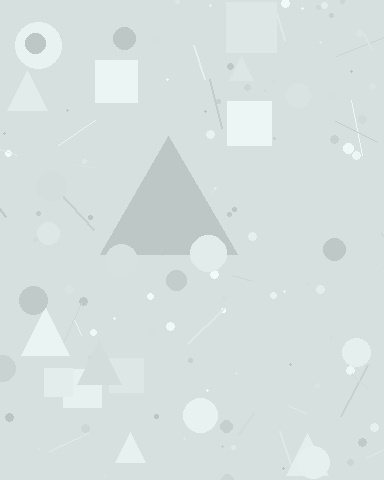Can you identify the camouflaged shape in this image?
The camouflaged shape is a triangle.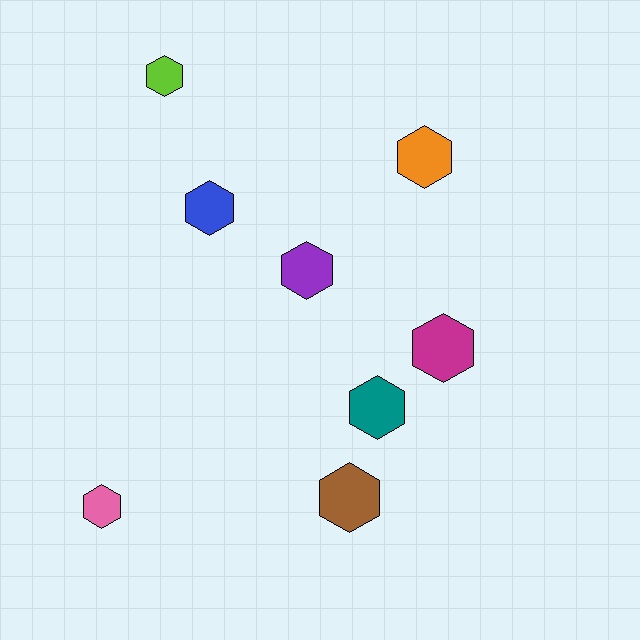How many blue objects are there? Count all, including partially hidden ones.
There is 1 blue object.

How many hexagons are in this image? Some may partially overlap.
There are 8 hexagons.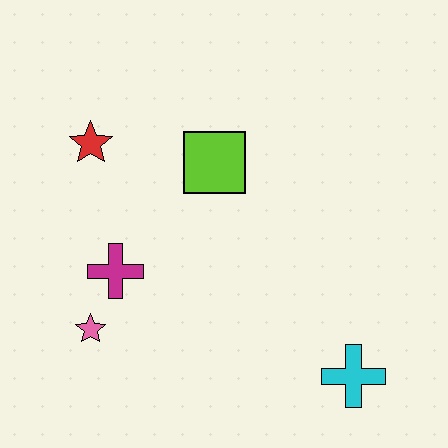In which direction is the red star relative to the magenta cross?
The red star is above the magenta cross.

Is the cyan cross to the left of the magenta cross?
No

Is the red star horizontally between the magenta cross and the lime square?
No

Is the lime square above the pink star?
Yes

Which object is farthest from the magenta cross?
The cyan cross is farthest from the magenta cross.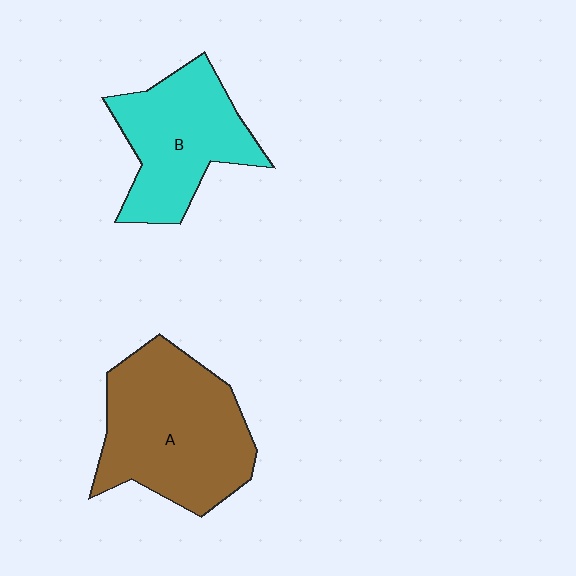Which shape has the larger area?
Shape A (brown).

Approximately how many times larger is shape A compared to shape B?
Approximately 1.3 times.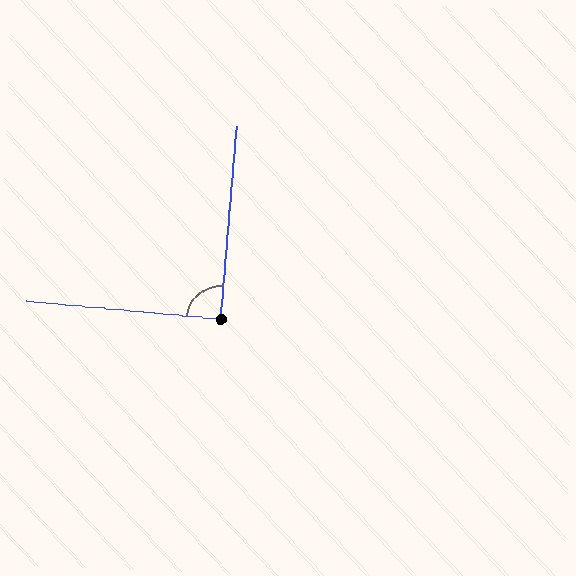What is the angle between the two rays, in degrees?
Approximately 89 degrees.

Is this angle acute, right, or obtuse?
It is approximately a right angle.